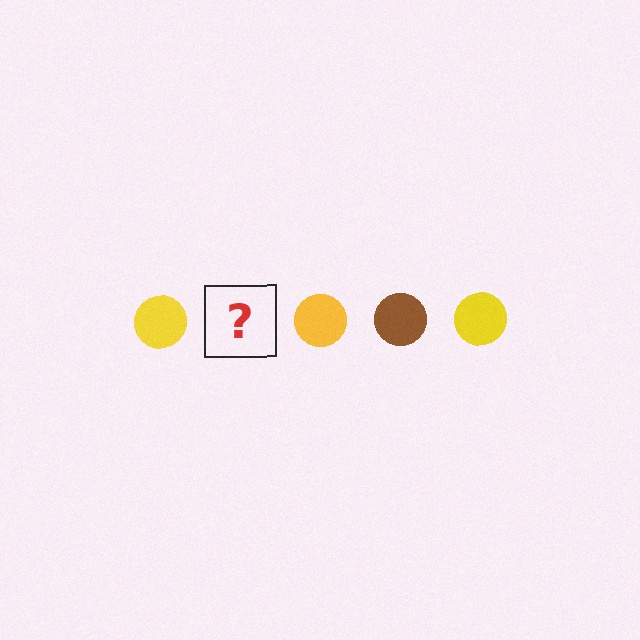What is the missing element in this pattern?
The missing element is a brown circle.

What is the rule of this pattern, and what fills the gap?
The rule is that the pattern cycles through yellow, brown circles. The gap should be filled with a brown circle.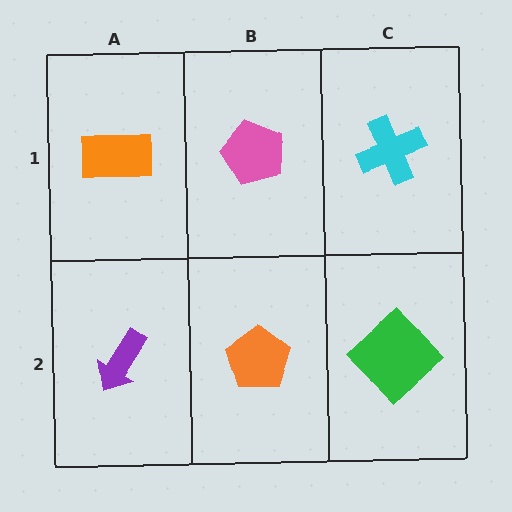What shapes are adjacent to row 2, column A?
An orange rectangle (row 1, column A), an orange pentagon (row 2, column B).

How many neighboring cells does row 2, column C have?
2.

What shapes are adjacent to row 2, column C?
A cyan cross (row 1, column C), an orange pentagon (row 2, column B).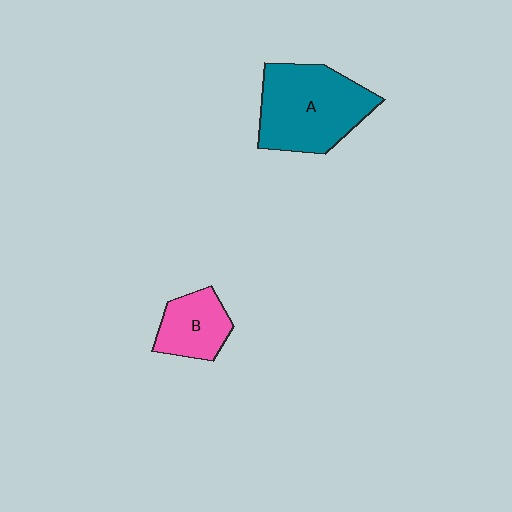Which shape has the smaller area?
Shape B (pink).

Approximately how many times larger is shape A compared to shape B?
Approximately 2.0 times.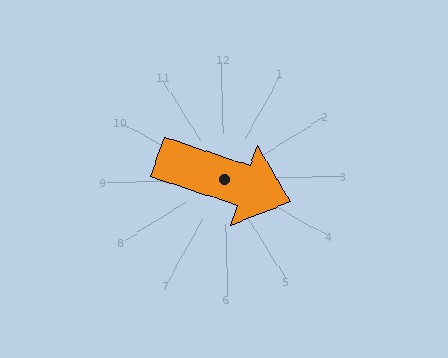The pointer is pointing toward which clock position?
Roughly 4 o'clock.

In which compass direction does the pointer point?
East.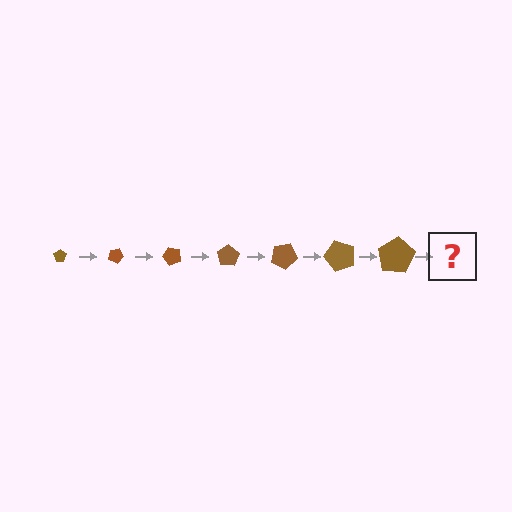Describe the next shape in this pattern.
It should be a pentagon, larger than the previous one and rotated 175 degrees from the start.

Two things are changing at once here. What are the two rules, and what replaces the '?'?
The two rules are that the pentagon grows larger each step and it rotates 25 degrees each step. The '?' should be a pentagon, larger than the previous one and rotated 175 degrees from the start.